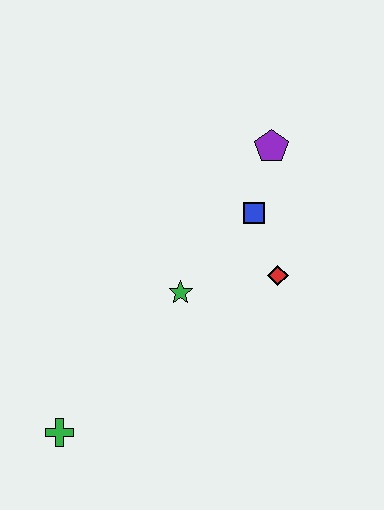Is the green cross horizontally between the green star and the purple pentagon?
No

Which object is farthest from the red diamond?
The green cross is farthest from the red diamond.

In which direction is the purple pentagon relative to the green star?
The purple pentagon is above the green star.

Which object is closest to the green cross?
The green star is closest to the green cross.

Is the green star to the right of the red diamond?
No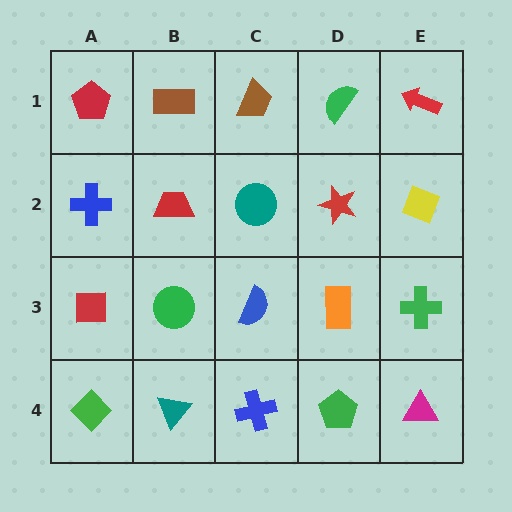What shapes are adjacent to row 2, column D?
A green semicircle (row 1, column D), an orange rectangle (row 3, column D), a teal circle (row 2, column C), a yellow diamond (row 2, column E).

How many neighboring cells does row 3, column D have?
4.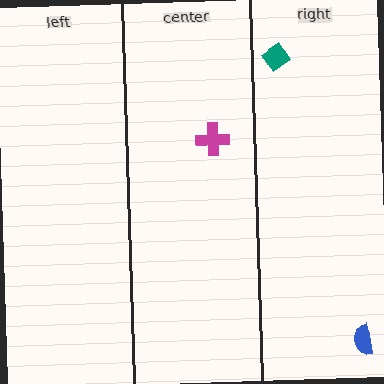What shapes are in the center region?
The magenta cross.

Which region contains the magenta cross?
The center region.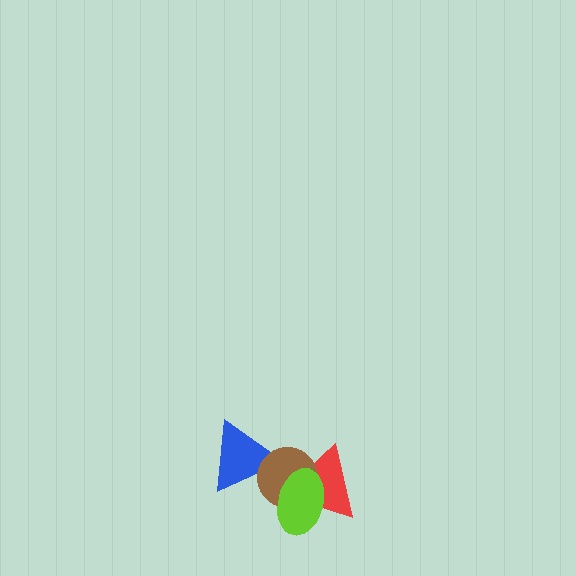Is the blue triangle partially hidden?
Yes, it is partially covered by another shape.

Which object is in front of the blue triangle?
The brown circle is in front of the blue triangle.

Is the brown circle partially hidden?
Yes, it is partially covered by another shape.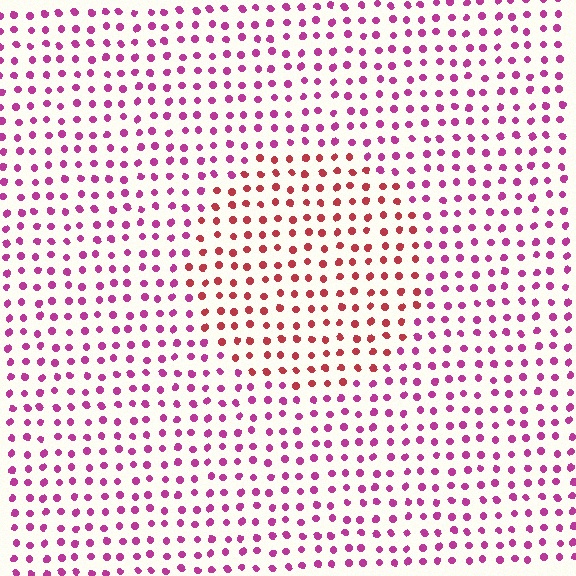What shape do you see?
I see a circle.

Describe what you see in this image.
The image is filled with small magenta elements in a uniform arrangement. A circle-shaped region is visible where the elements are tinted to a slightly different hue, forming a subtle color boundary.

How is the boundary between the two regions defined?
The boundary is defined purely by a slight shift in hue (about 38 degrees). Spacing, size, and orientation are identical on both sides.